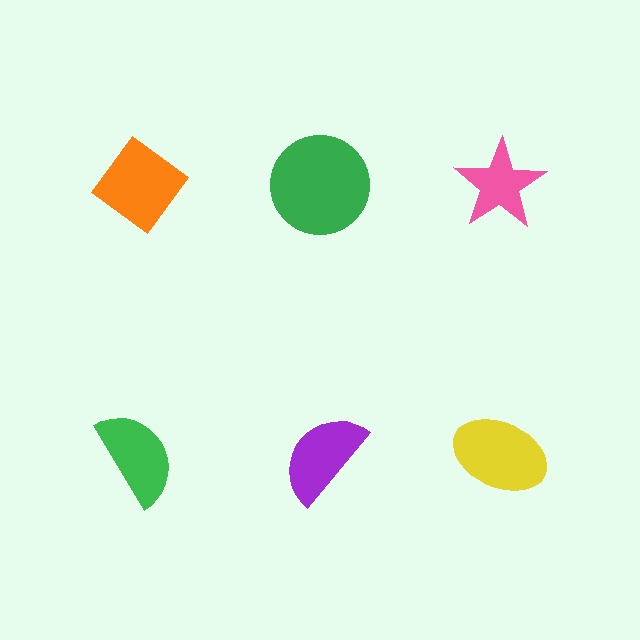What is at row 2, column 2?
A purple semicircle.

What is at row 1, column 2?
A green circle.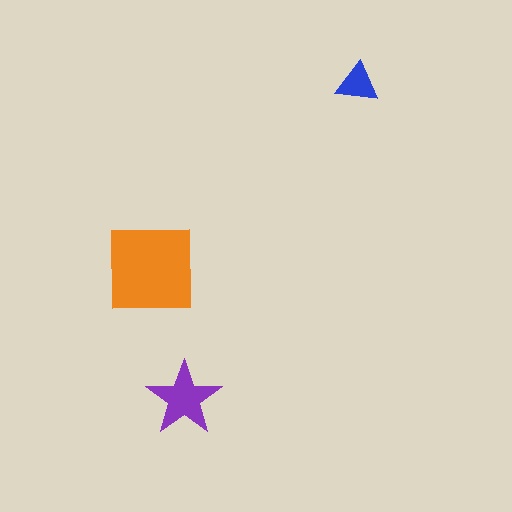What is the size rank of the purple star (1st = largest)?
2nd.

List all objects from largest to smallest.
The orange square, the purple star, the blue triangle.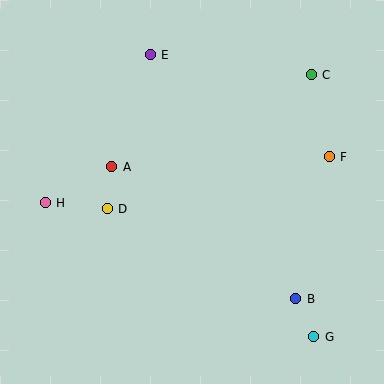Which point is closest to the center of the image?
Point A at (112, 167) is closest to the center.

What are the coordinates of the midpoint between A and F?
The midpoint between A and F is at (220, 162).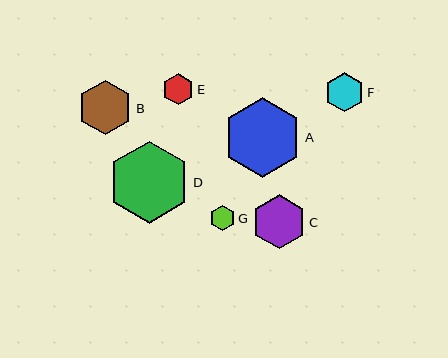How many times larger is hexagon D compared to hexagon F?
Hexagon D is approximately 2.1 times the size of hexagon F.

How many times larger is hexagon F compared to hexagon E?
Hexagon F is approximately 1.2 times the size of hexagon E.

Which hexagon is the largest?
Hexagon D is the largest with a size of approximately 82 pixels.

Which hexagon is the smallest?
Hexagon G is the smallest with a size of approximately 26 pixels.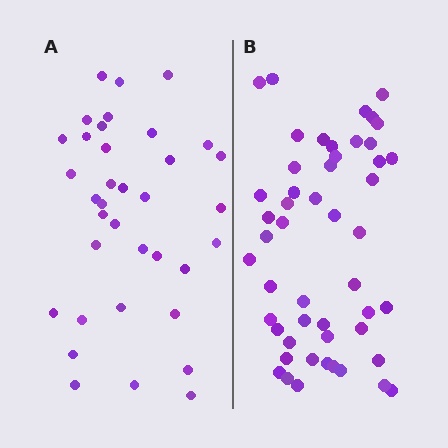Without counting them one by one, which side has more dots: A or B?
Region B (the right region) has more dots.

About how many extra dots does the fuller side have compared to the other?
Region B has approximately 15 more dots than region A.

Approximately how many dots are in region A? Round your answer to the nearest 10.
About 40 dots. (The exact count is 36, which rounds to 40.)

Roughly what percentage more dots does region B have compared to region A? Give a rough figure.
About 40% more.